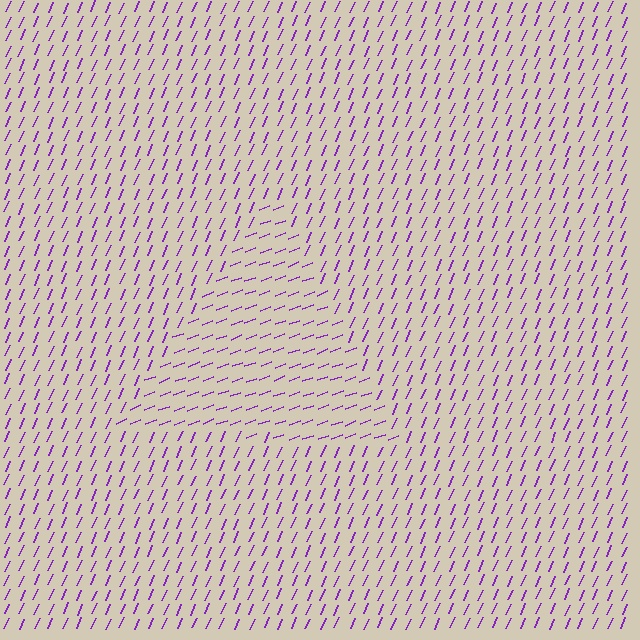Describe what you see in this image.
The image is filled with small purple line segments. A triangle region in the image has lines oriented differently from the surrounding lines, creating a visible texture boundary.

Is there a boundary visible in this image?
Yes, there is a texture boundary formed by a change in line orientation.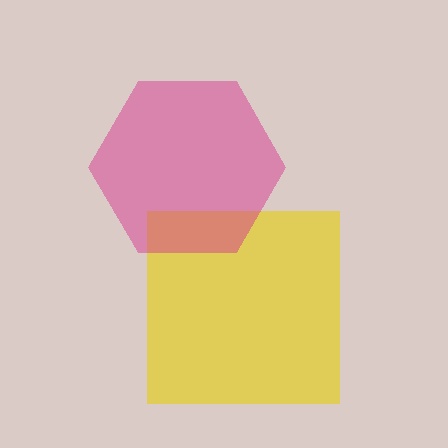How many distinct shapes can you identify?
There are 2 distinct shapes: a yellow square, a magenta hexagon.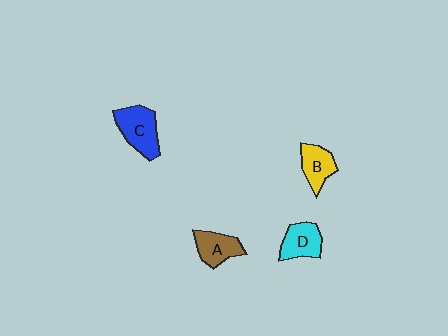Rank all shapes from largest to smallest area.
From largest to smallest: C (blue), D (cyan), A (brown), B (yellow).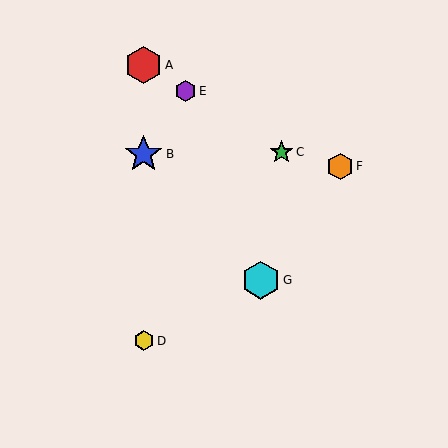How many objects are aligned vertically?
3 objects (A, B, D) are aligned vertically.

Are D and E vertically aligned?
No, D is at x≈144 and E is at x≈186.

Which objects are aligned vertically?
Objects A, B, D are aligned vertically.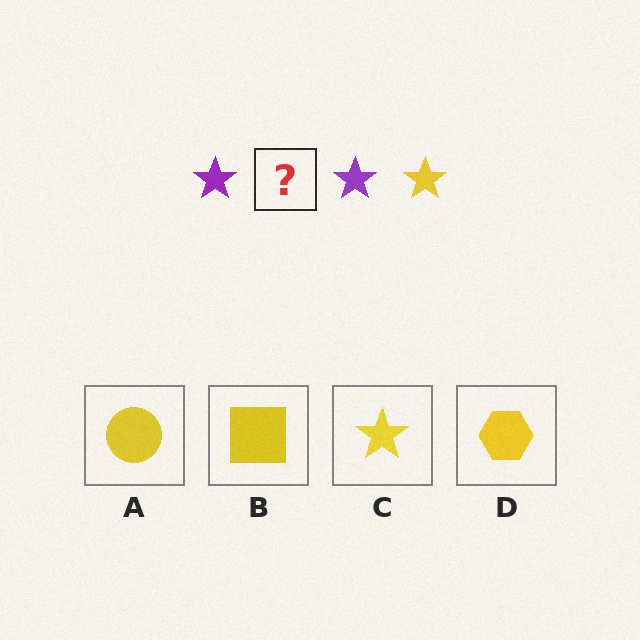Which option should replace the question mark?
Option C.